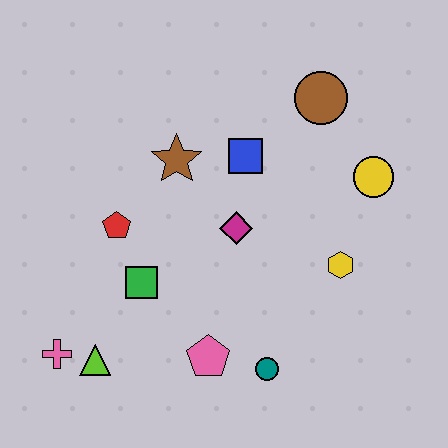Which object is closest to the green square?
The red pentagon is closest to the green square.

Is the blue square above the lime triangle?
Yes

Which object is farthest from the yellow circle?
The pink cross is farthest from the yellow circle.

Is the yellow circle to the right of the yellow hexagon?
Yes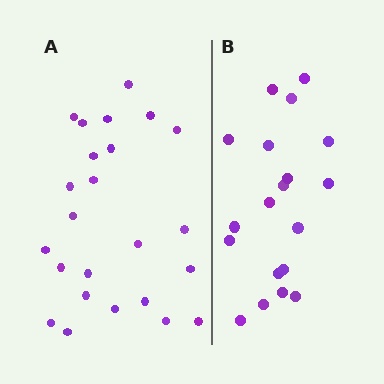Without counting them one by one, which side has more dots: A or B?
Region A (the left region) has more dots.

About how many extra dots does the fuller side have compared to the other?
Region A has about 5 more dots than region B.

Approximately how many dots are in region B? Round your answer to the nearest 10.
About 20 dots. (The exact count is 19, which rounds to 20.)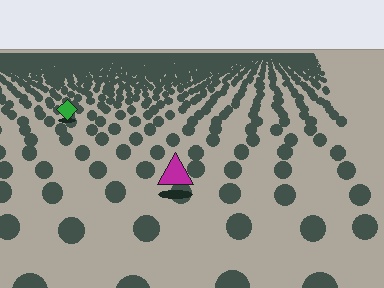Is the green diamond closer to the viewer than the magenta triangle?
No. The magenta triangle is closer — you can tell from the texture gradient: the ground texture is coarser near it.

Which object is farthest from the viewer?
The green diamond is farthest from the viewer. It appears smaller and the ground texture around it is denser.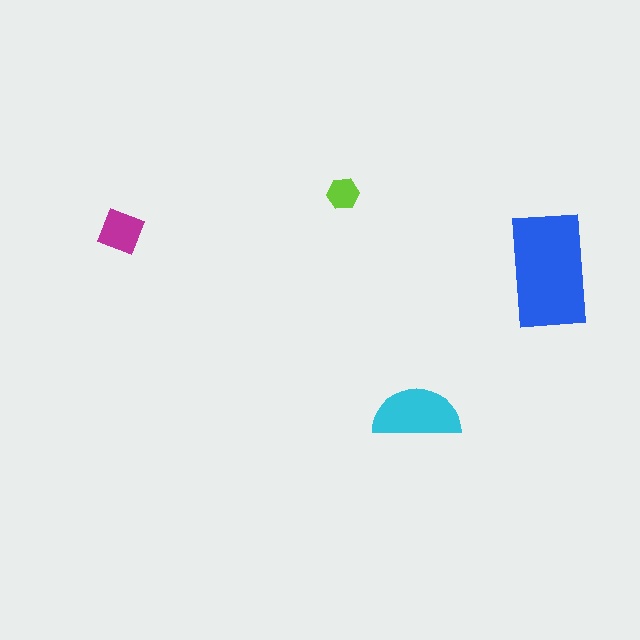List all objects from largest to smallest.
The blue rectangle, the cyan semicircle, the magenta diamond, the lime hexagon.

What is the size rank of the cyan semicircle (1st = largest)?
2nd.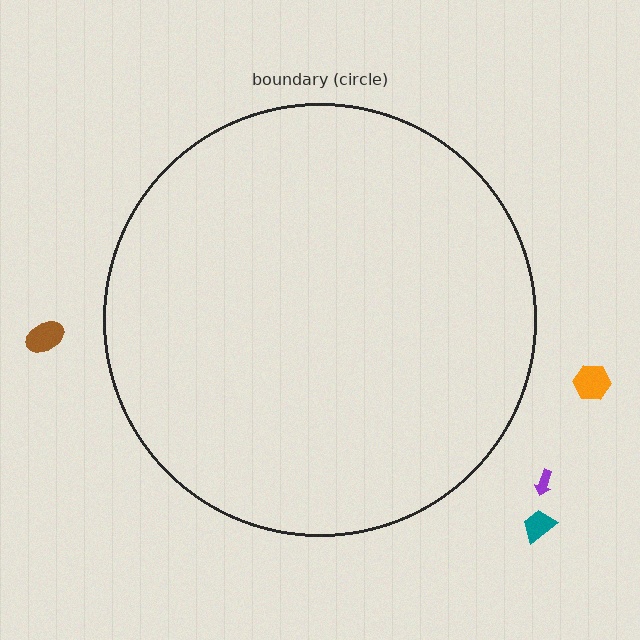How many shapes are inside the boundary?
0 inside, 4 outside.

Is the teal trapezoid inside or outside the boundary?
Outside.